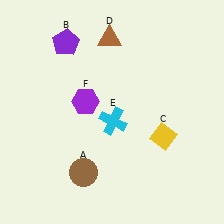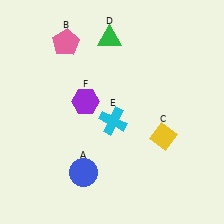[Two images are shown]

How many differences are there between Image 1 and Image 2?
There are 3 differences between the two images.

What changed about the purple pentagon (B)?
In Image 1, B is purple. In Image 2, it changed to pink.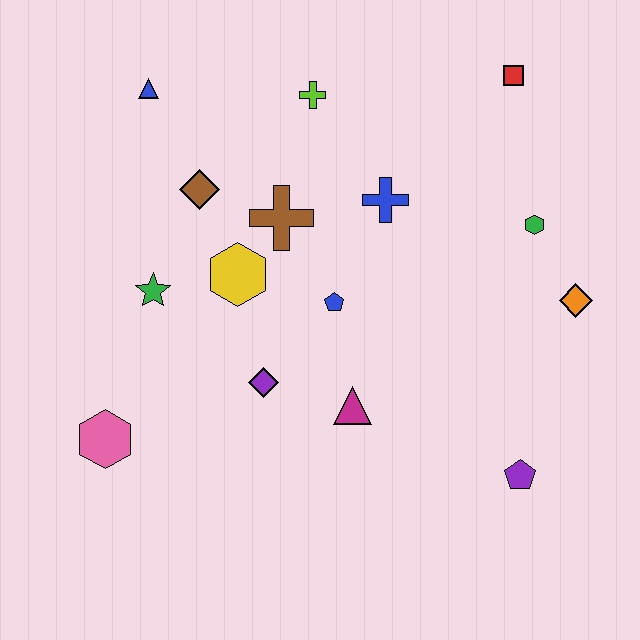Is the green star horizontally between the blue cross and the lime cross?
No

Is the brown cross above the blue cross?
No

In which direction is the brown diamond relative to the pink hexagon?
The brown diamond is above the pink hexagon.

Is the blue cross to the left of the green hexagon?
Yes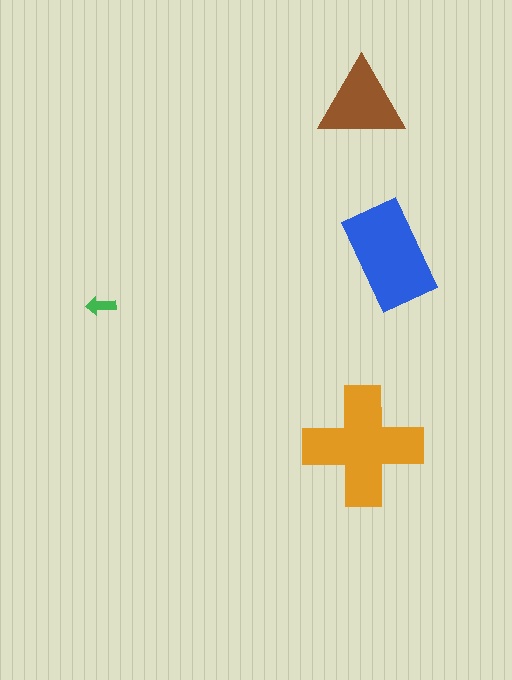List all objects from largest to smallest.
The orange cross, the blue rectangle, the brown triangle, the green arrow.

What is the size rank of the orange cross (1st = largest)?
1st.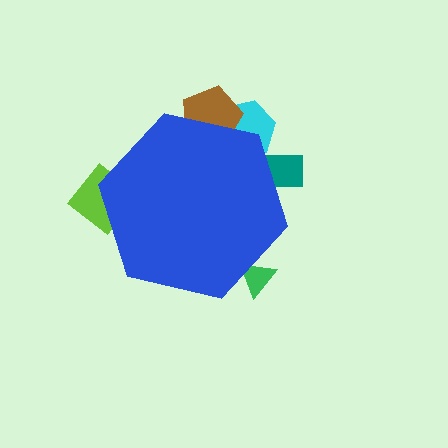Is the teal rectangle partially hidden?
Yes, the teal rectangle is partially hidden behind the blue hexagon.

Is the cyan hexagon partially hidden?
Yes, the cyan hexagon is partially hidden behind the blue hexagon.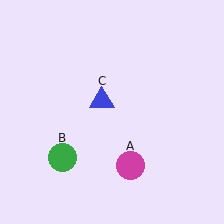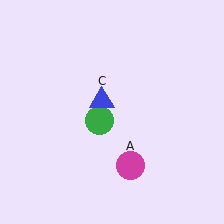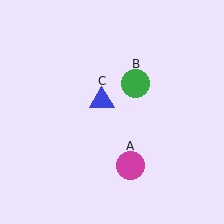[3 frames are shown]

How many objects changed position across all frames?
1 object changed position: green circle (object B).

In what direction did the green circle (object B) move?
The green circle (object B) moved up and to the right.